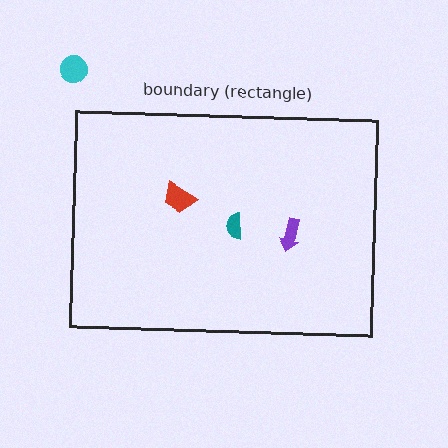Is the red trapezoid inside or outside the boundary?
Inside.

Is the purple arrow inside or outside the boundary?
Inside.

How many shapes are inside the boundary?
3 inside, 1 outside.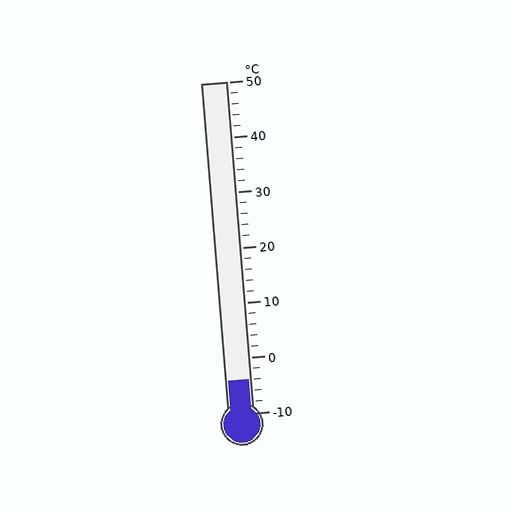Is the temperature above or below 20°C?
The temperature is below 20°C.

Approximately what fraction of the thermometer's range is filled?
The thermometer is filled to approximately 10% of its range.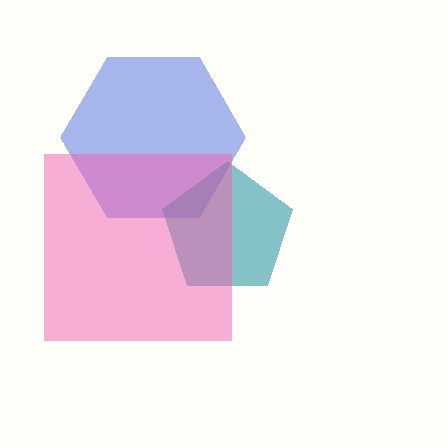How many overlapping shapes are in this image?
There are 3 overlapping shapes in the image.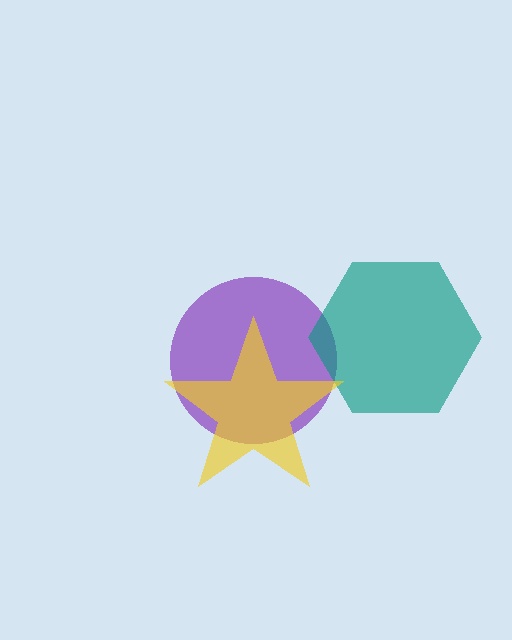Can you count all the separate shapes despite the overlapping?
Yes, there are 3 separate shapes.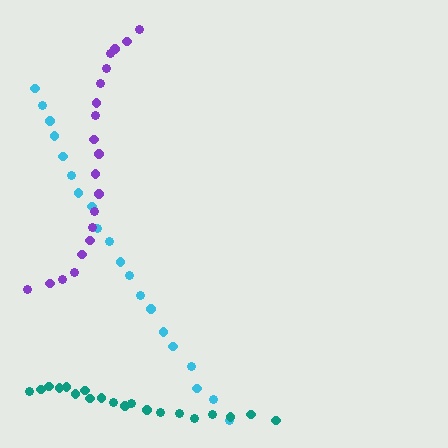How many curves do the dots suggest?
There are 3 distinct paths.